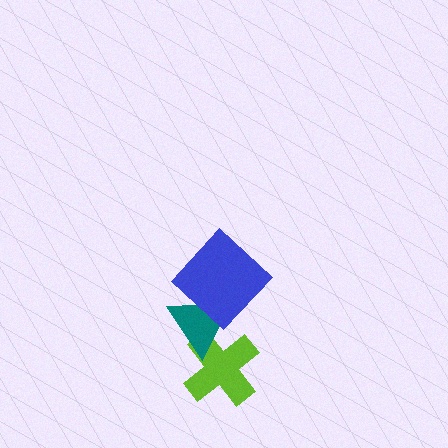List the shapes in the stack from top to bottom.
From top to bottom: the blue diamond, the teal triangle, the lime cross.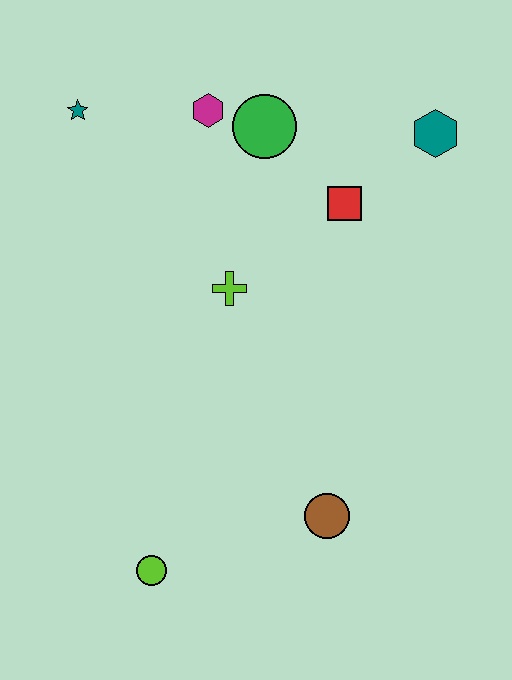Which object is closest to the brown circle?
The lime circle is closest to the brown circle.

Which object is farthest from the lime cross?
The lime circle is farthest from the lime cross.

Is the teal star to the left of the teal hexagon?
Yes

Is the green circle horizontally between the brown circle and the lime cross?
Yes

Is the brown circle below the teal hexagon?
Yes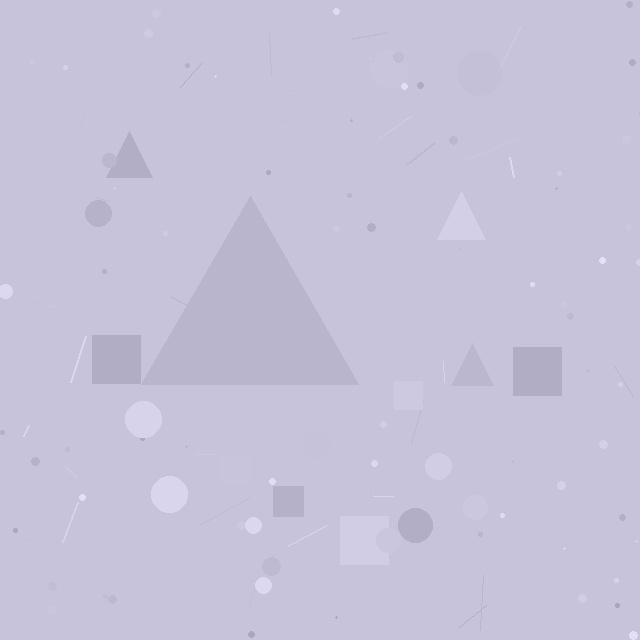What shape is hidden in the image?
A triangle is hidden in the image.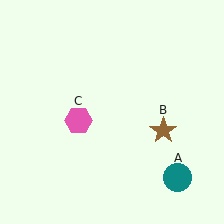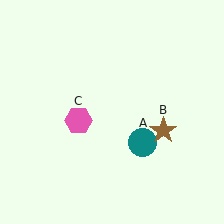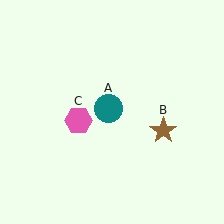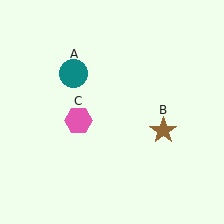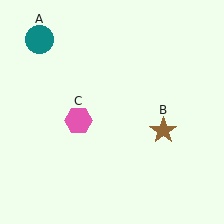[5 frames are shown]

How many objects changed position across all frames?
1 object changed position: teal circle (object A).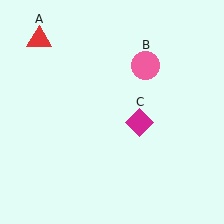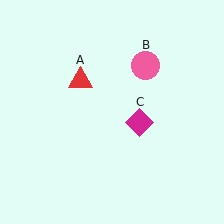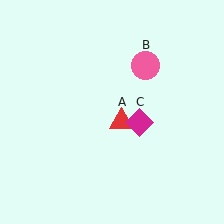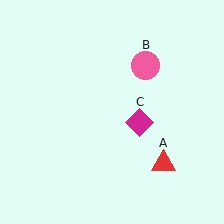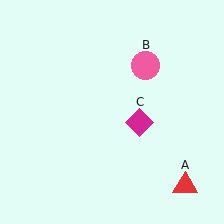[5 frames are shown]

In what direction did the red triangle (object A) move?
The red triangle (object A) moved down and to the right.